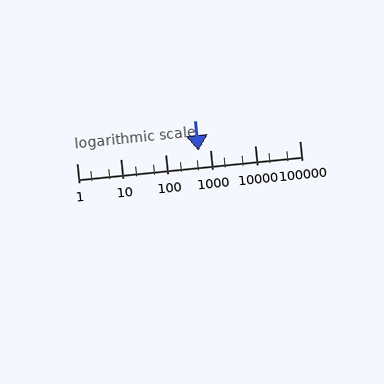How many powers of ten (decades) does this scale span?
The scale spans 5 decades, from 1 to 100000.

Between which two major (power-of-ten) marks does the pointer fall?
The pointer is between 100 and 1000.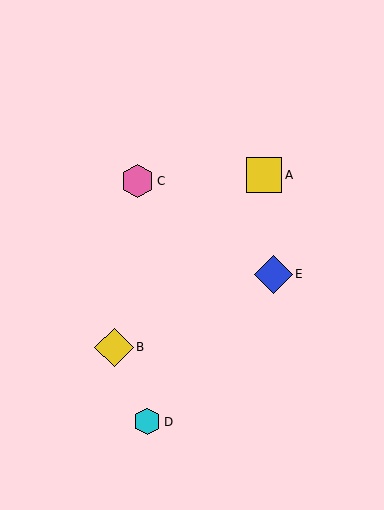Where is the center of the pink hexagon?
The center of the pink hexagon is at (138, 181).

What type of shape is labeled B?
Shape B is a yellow diamond.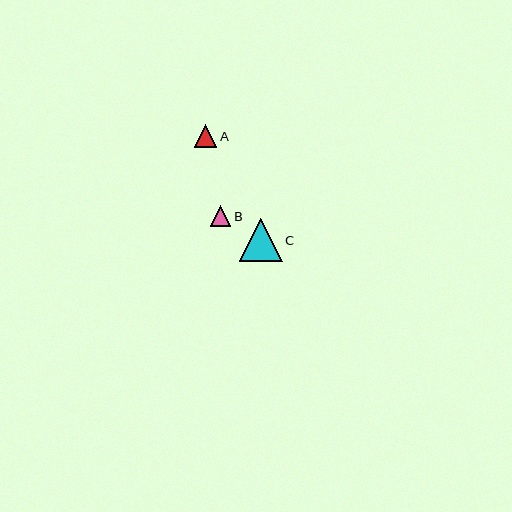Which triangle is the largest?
Triangle C is the largest with a size of approximately 42 pixels.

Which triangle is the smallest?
Triangle B is the smallest with a size of approximately 21 pixels.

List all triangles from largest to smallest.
From largest to smallest: C, A, B.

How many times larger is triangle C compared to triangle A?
Triangle C is approximately 1.9 times the size of triangle A.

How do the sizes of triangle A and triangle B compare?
Triangle A and triangle B are approximately the same size.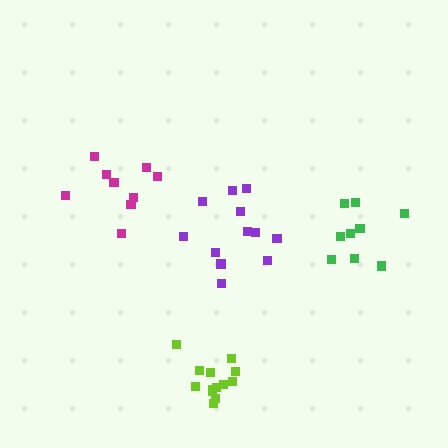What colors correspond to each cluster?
The clusters are colored: green, purple, magenta, lime.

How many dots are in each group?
Group 1: 9 dots, Group 2: 12 dots, Group 3: 9 dots, Group 4: 13 dots (43 total).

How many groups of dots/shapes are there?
There are 4 groups.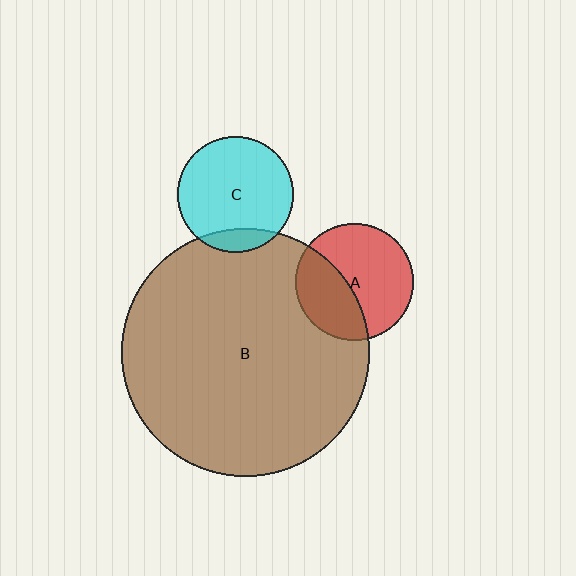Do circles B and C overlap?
Yes.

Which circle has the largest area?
Circle B (brown).